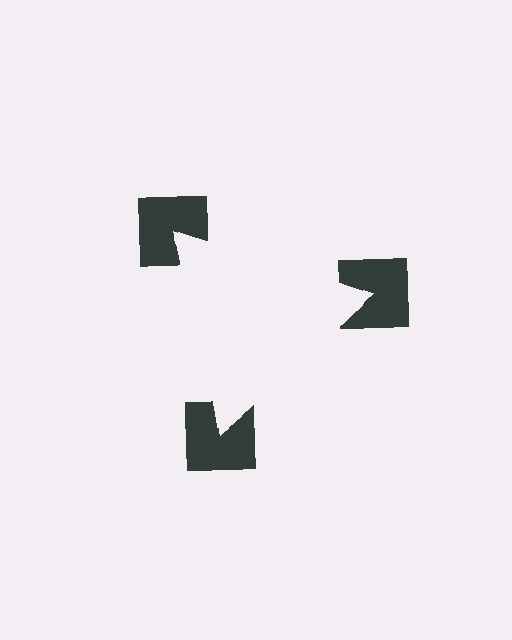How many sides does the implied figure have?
3 sides.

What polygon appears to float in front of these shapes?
An illusory triangle — its edges are inferred from the aligned wedge cuts in the notched squares, not physically drawn.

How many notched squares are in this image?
There are 3 — one at each vertex of the illusory triangle.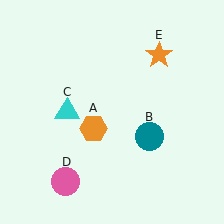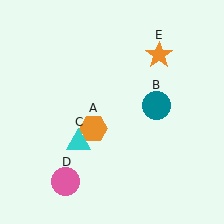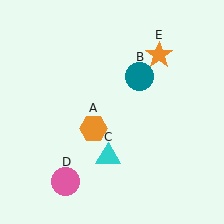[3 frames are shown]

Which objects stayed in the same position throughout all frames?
Orange hexagon (object A) and pink circle (object D) and orange star (object E) remained stationary.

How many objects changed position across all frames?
2 objects changed position: teal circle (object B), cyan triangle (object C).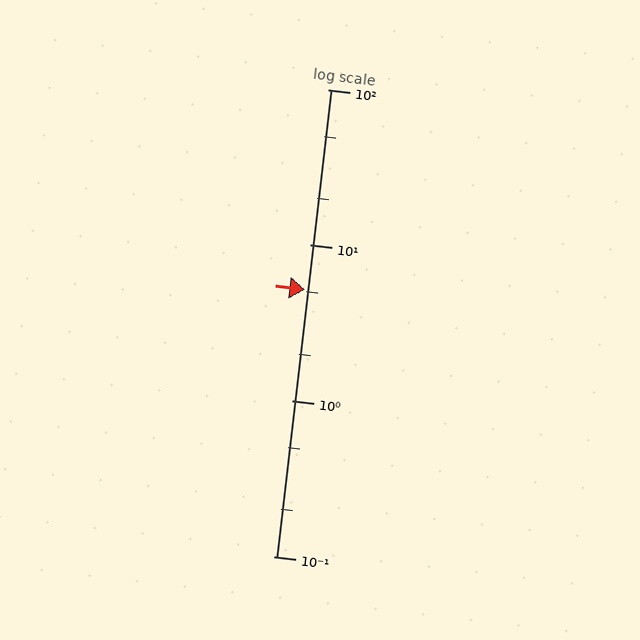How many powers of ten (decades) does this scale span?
The scale spans 3 decades, from 0.1 to 100.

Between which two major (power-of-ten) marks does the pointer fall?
The pointer is between 1 and 10.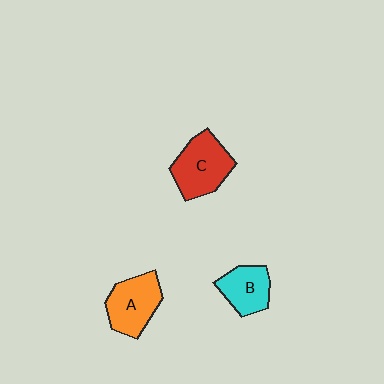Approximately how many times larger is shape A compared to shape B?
Approximately 1.3 times.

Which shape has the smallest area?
Shape B (cyan).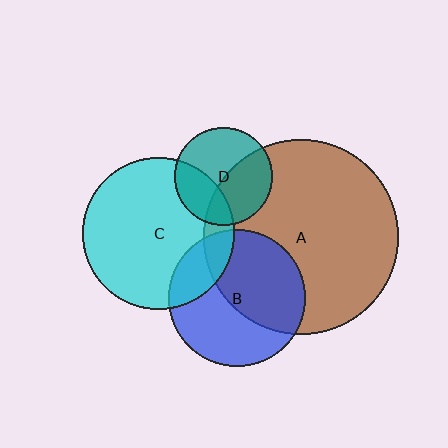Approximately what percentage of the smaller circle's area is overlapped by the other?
Approximately 20%.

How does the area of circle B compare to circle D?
Approximately 1.9 times.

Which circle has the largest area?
Circle A (brown).